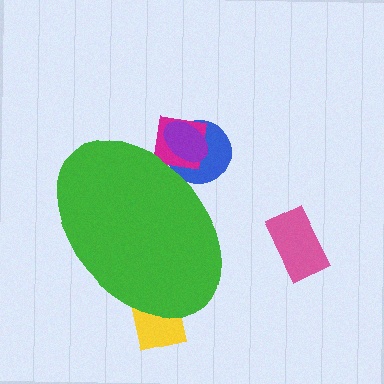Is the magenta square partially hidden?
Yes, the magenta square is partially hidden behind the green ellipse.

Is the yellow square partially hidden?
Yes, the yellow square is partially hidden behind the green ellipse.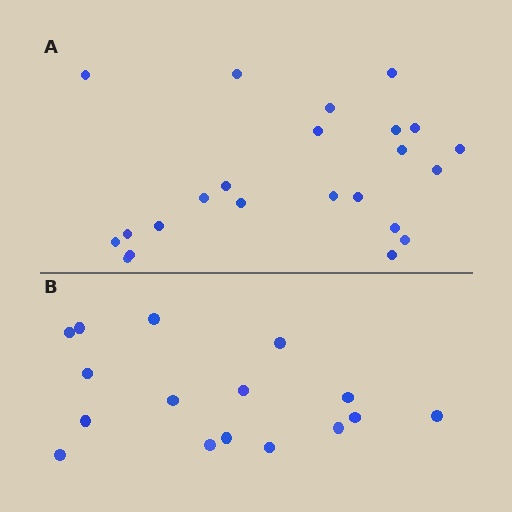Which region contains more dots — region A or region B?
Region A (the top region) has more dots.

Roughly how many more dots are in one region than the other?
Region A has roughly 8 or so more dots than region B.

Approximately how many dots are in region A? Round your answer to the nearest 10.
About 20 dots. (The exact count is 23, which rounds to 20.)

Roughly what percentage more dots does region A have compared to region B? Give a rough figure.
About 45% more.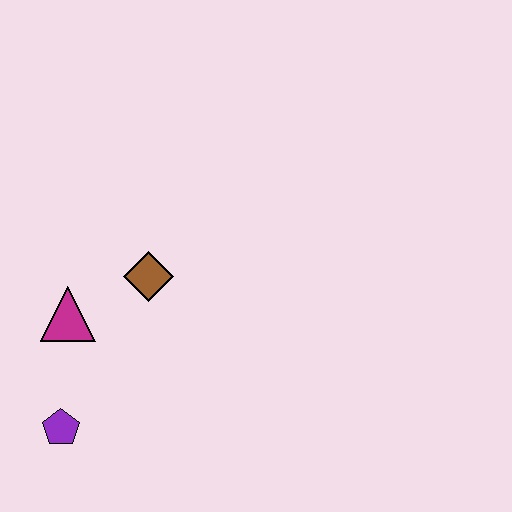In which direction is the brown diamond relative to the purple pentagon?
The brown diamond is above the purple pentagon.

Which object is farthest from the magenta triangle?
The purple pentagon is farthest from the magenta triangle.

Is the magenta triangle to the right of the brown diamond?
No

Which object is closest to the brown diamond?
The magenta triangle is closest to the brown diamond.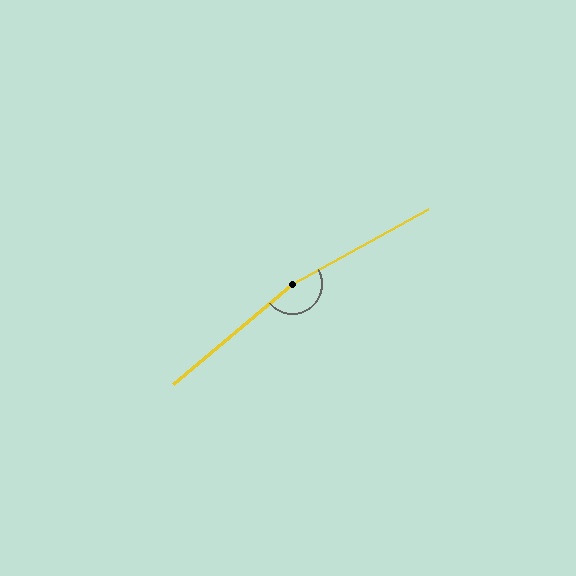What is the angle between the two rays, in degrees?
Approximately 169 degrees.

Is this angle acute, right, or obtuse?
It is obtuse.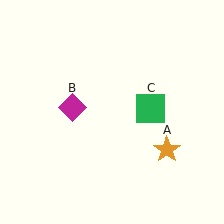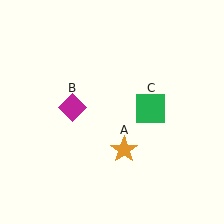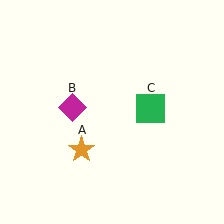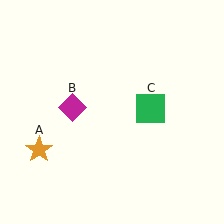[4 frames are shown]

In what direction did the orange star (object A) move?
The orange star (object A) moved left.